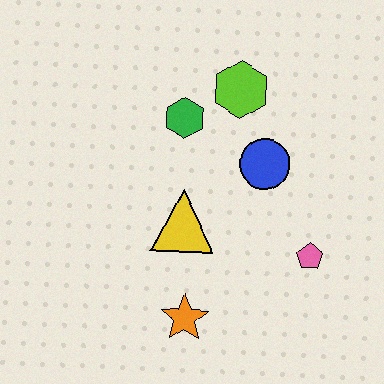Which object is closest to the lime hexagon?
The green hexagon is closest to the lime hexagon.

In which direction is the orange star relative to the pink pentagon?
The orange star is to the left of the pink pentagon.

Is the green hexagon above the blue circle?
Yes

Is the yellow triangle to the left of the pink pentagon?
Yes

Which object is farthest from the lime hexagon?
The orange star is farthest from the lime hexagon.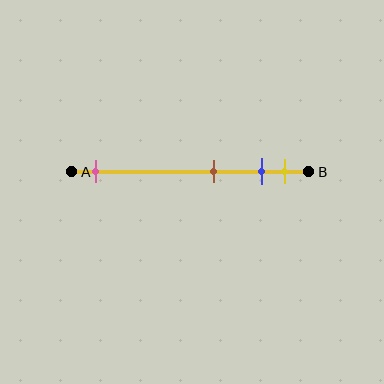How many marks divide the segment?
There are 4 marks dividing the segment.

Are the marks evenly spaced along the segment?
No, the marks are not evenly spaced.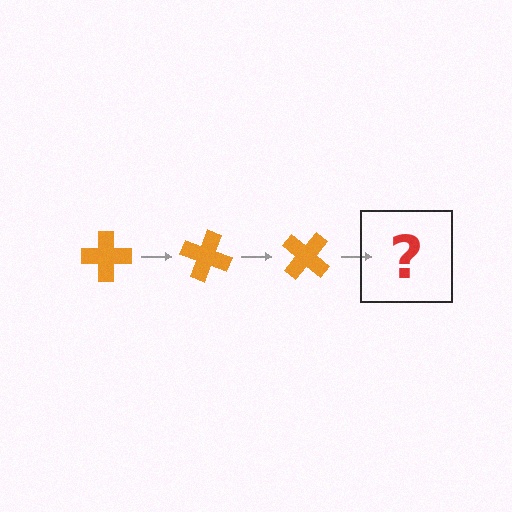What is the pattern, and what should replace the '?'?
The pattern is that the cross rotates 20 degrees each step. The '?' should be an orange cross rotated 60 degrees.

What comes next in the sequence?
The next element should be an orange cross rotated 60 degrees.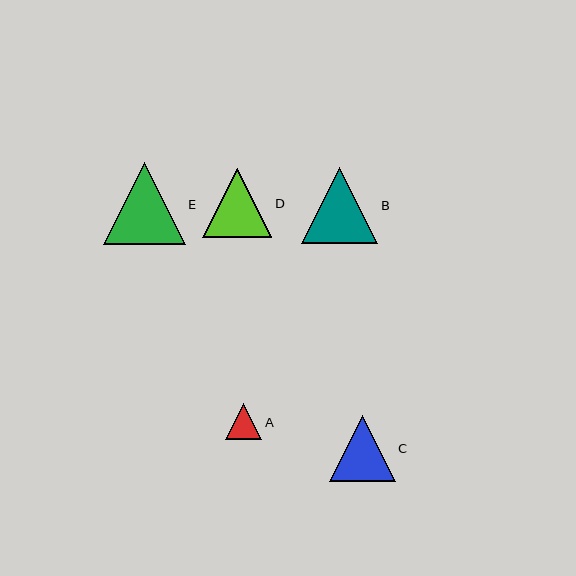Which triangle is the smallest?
Triangle A is the smallest with a size of approximately 36 pixels.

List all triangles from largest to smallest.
From largest to smallest: E, B, D, C, A.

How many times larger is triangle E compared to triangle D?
Triangle E is approximately 1.2 times the size of triangle D.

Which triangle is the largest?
Triangle E is the largest with a size of approximately 82 pixels.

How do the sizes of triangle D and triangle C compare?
Triangle D and triangle C are approximately the same size.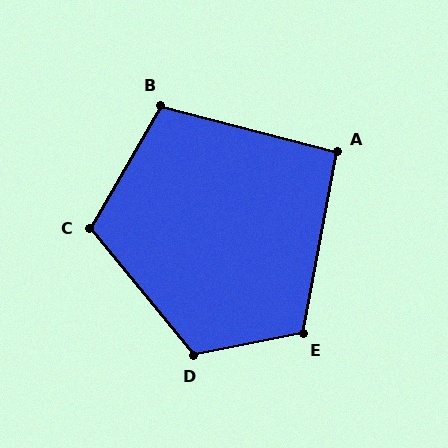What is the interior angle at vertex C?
Approximately 111 degrees (obtuse).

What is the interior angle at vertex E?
Approximately 112 degrees (obtuse).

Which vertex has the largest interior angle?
D, at approximately 118 degrees.